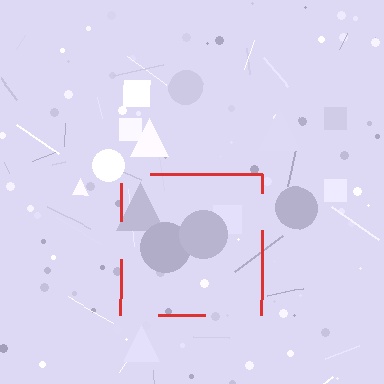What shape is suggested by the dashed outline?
The dashed outline suggests a square.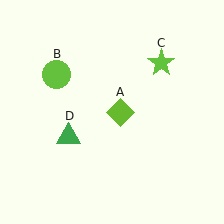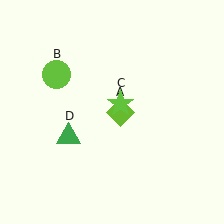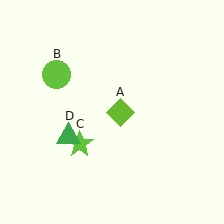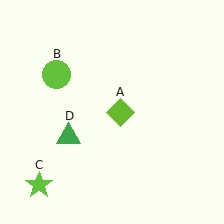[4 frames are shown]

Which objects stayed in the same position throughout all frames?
Lime diamond (object A) and lime circle (object B) and green triangle (object D) remained stationary.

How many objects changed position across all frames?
1 object changed position: lime star (object C).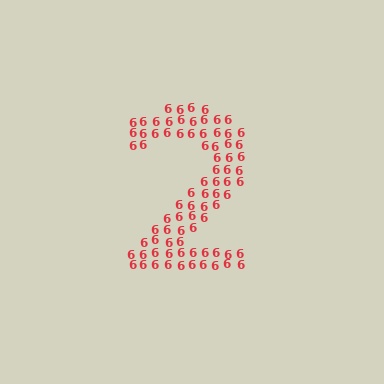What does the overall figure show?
The overall figure shows the digit 2.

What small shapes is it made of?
It is made of small digit 6's.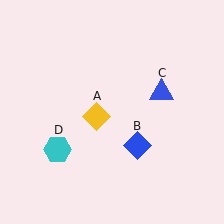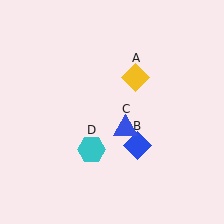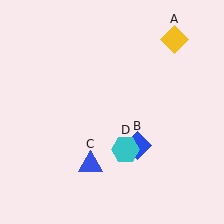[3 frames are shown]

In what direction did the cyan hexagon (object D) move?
The cyan hexagon (object D) moved right.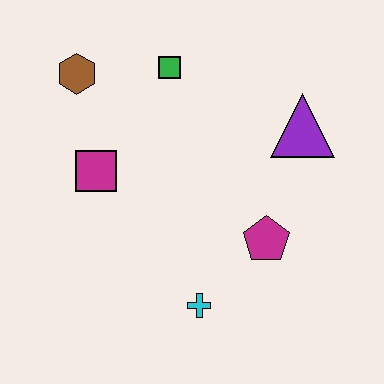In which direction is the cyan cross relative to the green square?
The cyan cross is below the green square.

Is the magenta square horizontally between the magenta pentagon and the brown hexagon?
Yes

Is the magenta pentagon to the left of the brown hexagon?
No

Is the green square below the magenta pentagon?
No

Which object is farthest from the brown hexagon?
The cyan cross is farthest from the brown hexagon.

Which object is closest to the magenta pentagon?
The cyan cross is closest to the magenta pentagon.